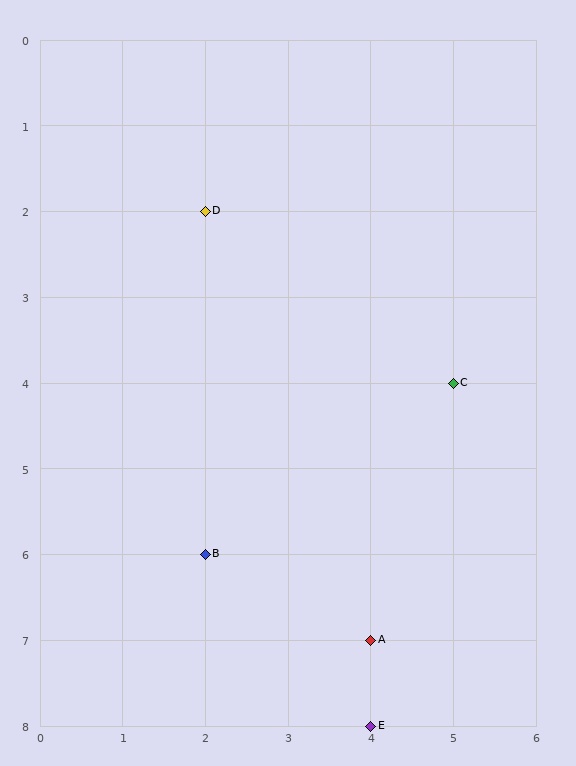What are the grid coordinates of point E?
Point E is at grid coordinates (4, 8).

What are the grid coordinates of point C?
Point C is at grid coordinates (5, 4).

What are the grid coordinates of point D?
Point D is at grid coordinates (2, 2).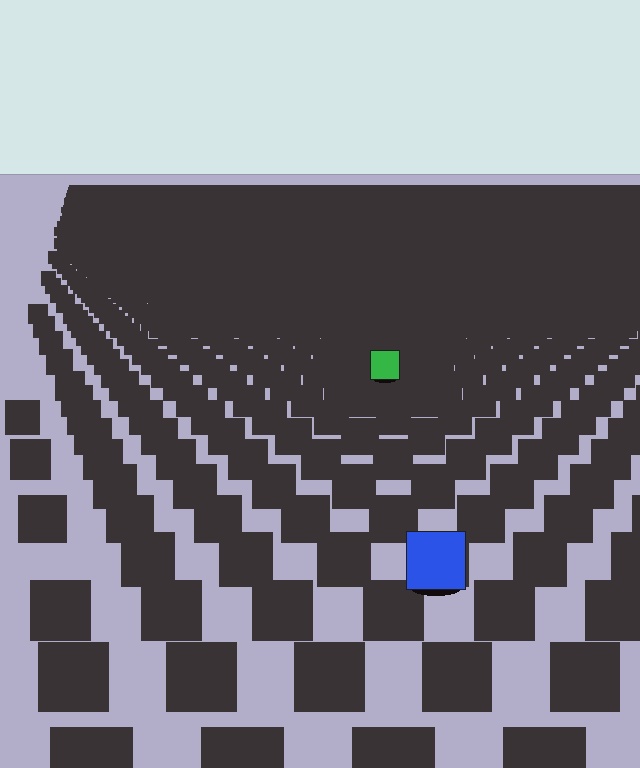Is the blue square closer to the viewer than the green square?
Yes. The blue square is closer — you can tell from the texture gradient: the ground texture is coarser near it.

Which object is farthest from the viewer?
The green square is farthest from the viewer. It appears smaller and the ground texture around it is denser.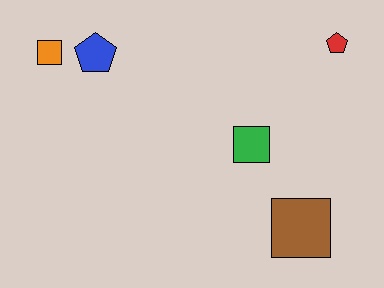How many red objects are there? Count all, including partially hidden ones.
There is 1 red object.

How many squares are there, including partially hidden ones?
There are 3 squares.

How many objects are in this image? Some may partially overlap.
There are 5 objects.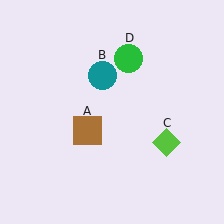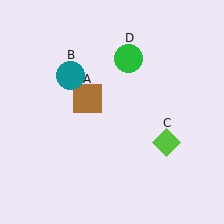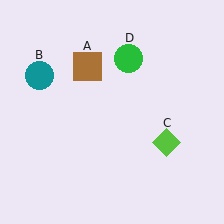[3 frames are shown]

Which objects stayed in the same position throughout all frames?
Lime diamond (object C) and green circle (object D) remained stationary.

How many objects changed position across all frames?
2 objects changed position: brown square (object A), teal circle (object B).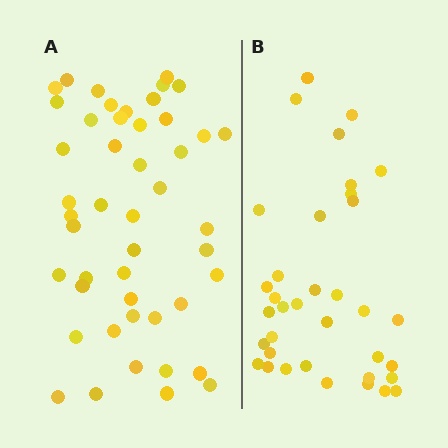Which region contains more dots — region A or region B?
Region A (the left region) has more dots.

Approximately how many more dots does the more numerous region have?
Region A has roughly 12 or so more dots than region B.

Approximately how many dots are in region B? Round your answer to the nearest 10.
About 40 dots. (The exact count is 36, which rounds to 40.)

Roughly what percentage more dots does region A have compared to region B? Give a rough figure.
About 30% more.